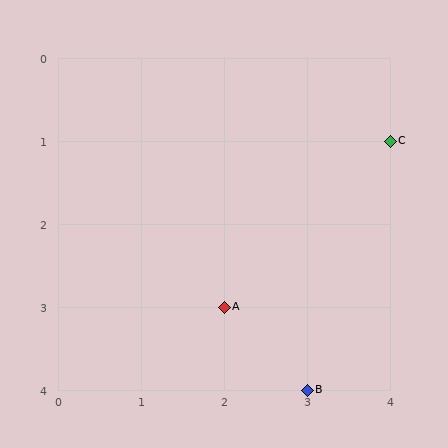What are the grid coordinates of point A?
Point A is at grid coordinates (2, 3).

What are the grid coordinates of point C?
Point C is at grid coordinates (4, 1).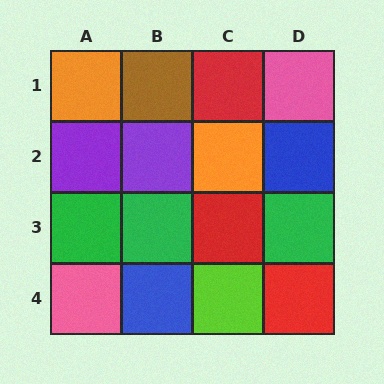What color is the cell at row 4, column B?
Blue.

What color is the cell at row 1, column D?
Pink.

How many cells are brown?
1 cell is brown.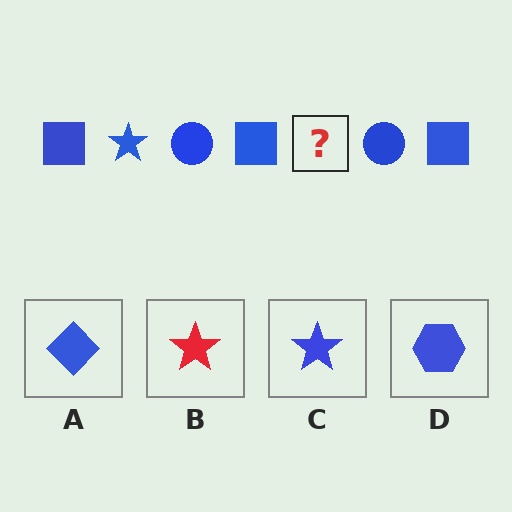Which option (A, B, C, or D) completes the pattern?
C.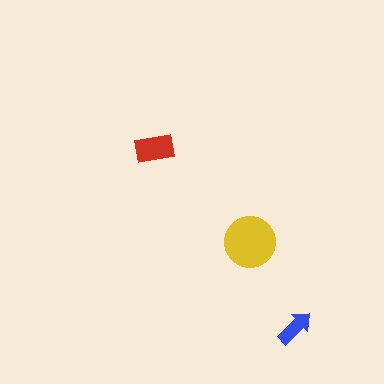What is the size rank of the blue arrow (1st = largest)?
3rd.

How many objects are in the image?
There are 3 objects in the image.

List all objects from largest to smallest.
The yellow circle, the red rectangle, the blue arrow.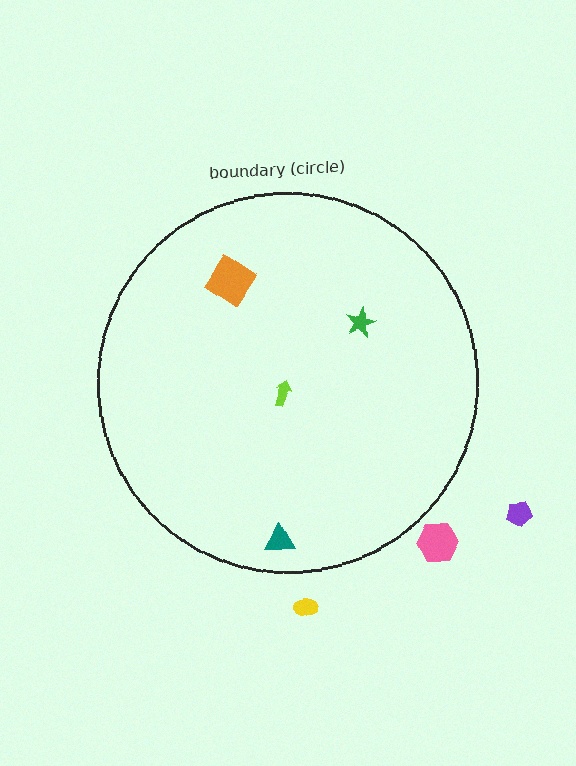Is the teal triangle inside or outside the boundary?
Inside.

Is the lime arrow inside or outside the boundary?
Inside.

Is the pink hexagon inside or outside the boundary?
Outside.